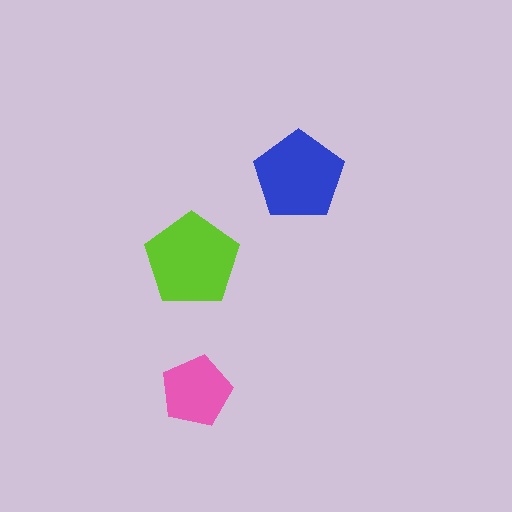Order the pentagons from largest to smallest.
the lime one, the blue one, the pink one.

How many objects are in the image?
There are 3 objects in the image.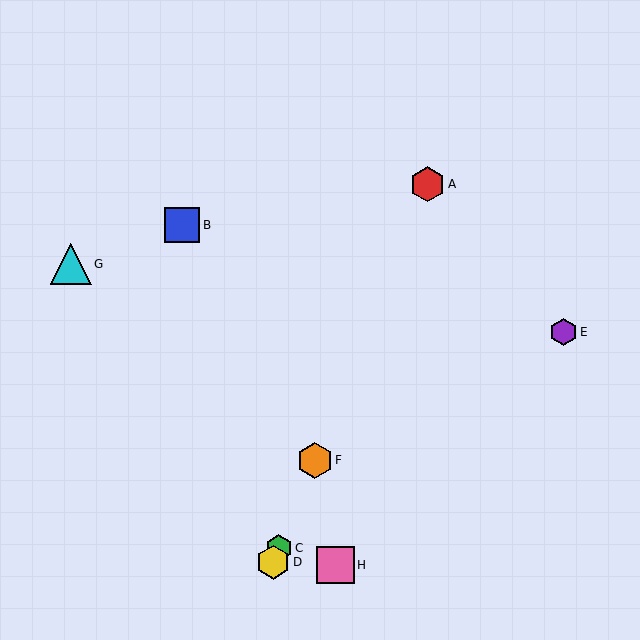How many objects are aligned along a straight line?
4 objects (A, C, D, F) are aligned along a straight line.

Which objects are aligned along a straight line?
Objects A, C, D, F are aligned along a straight line.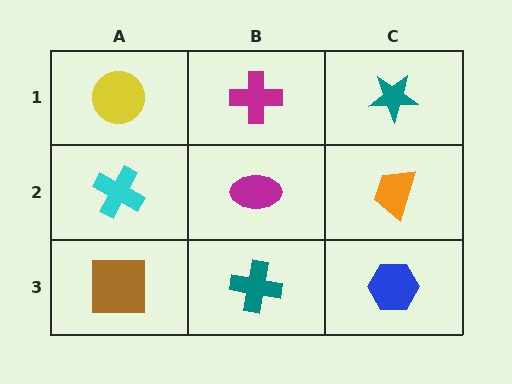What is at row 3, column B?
A teal cross.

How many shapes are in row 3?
3 shapes.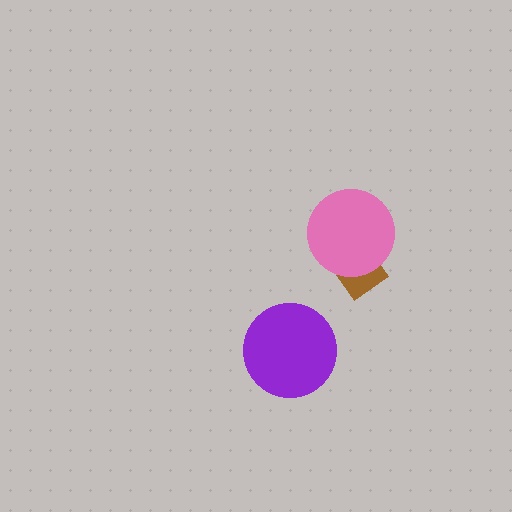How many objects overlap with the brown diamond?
1 object overlaps with the brown diamond.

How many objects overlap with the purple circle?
0 objects overlap with the purple circle.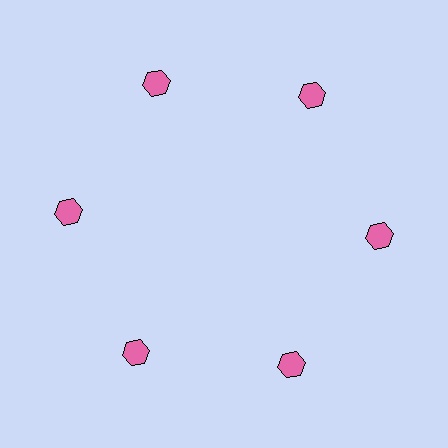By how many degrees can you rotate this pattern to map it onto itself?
The pattern maps onto itself every 60 degrees of rotation.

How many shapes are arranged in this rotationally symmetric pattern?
There are 6 shapes, arranged in 6 groups of 1.